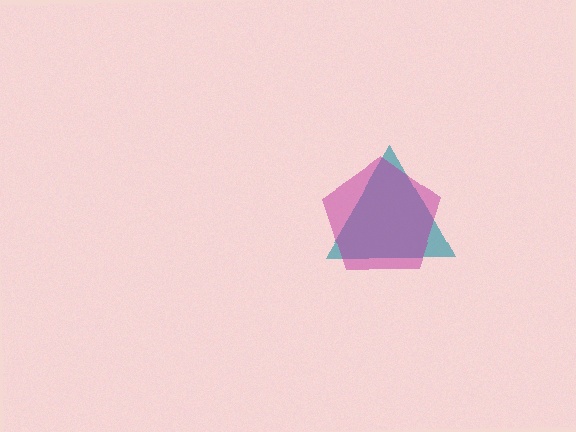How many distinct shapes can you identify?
There are 2 distinct shapes: a teal triangle, a magenta pentagon.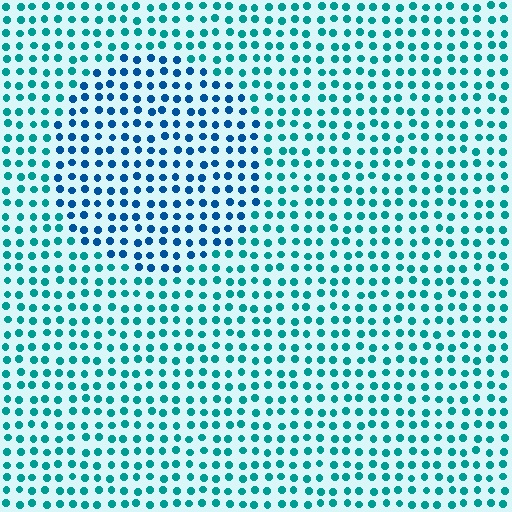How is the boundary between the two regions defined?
The boundary is defined purely by a slight shift in hue (about 33 degrees). Spacing, size, and orientation are identical on both sides.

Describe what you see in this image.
The image is filled with small teal elements in a uniform arrangement. A circle-shaped region is visible where the elements are tinted to a slightly different hue, forming a subtle color boundary.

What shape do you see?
I see a circle.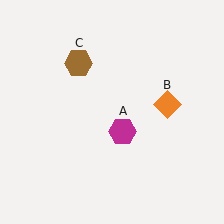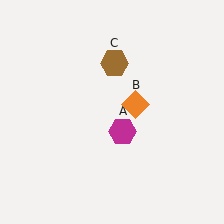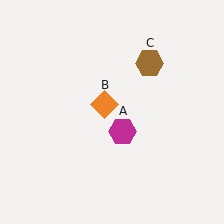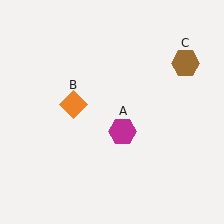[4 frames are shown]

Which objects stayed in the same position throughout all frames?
Magenta hexagon (object A) remained stationary.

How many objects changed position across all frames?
2 objects changed position: orange diamond (object B), brown hexagon (object C).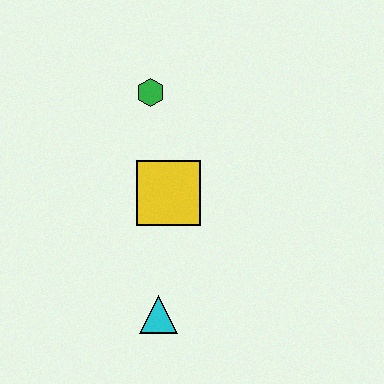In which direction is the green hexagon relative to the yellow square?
The green hexagon is above the yellow square.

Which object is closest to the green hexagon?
The yellow square is closest to the green hexagon.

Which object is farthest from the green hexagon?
The cyan triangle is farthest from the green hexagon.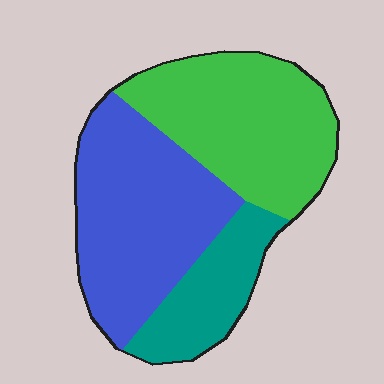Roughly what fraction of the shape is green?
Green takes up about two fifths (2/5) of the shape.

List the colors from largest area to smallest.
From largest to smallest: blue, green, teal.